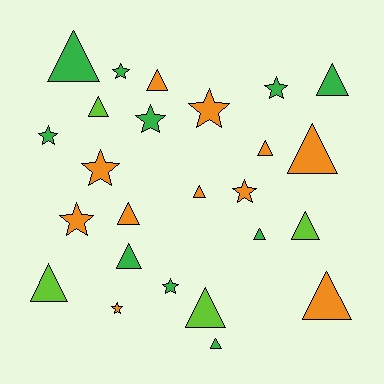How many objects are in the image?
There are 25 objects.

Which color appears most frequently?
Orange, with 11 objects.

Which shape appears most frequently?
Triangle, with 15 objects.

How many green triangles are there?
There are 5 green triangles.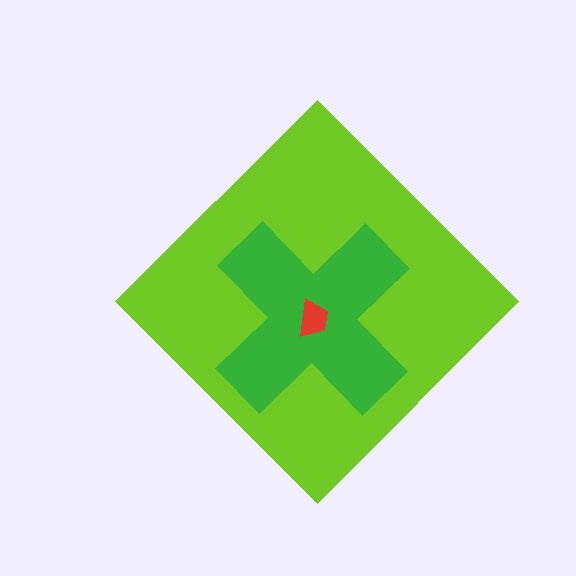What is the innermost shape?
The red trapezoid.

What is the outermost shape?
The lime diamond.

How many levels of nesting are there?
3.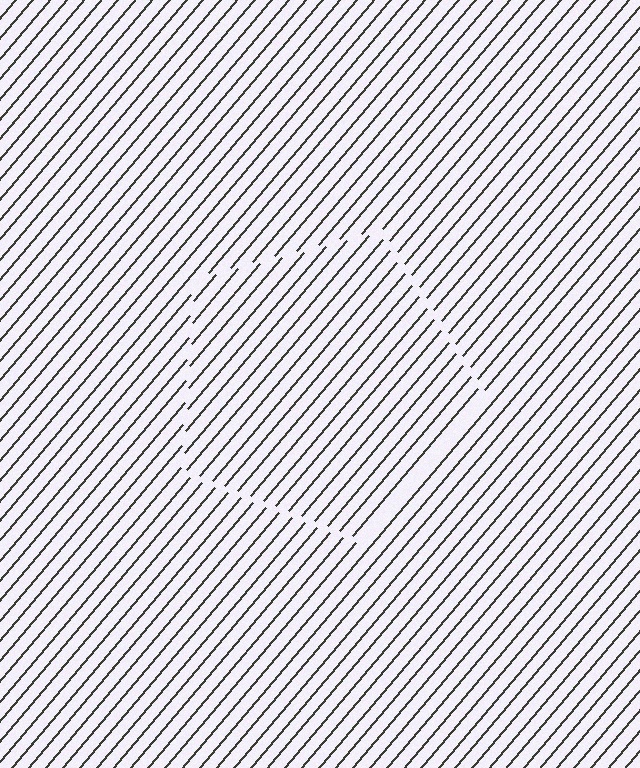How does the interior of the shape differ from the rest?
The interior of the shape contains the same grating, shifted by half a period — the contour is defined by the phase discontinuity where line-ends from the inner and outer gratings abut.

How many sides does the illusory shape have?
5 sides — the line-ends trace a pentagon.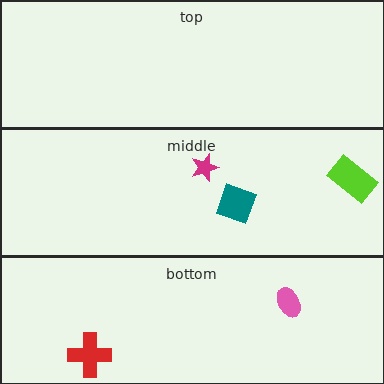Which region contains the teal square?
The middle region.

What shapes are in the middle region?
The magenta star, the teal square, the lime rectangle.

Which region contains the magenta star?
The middle region.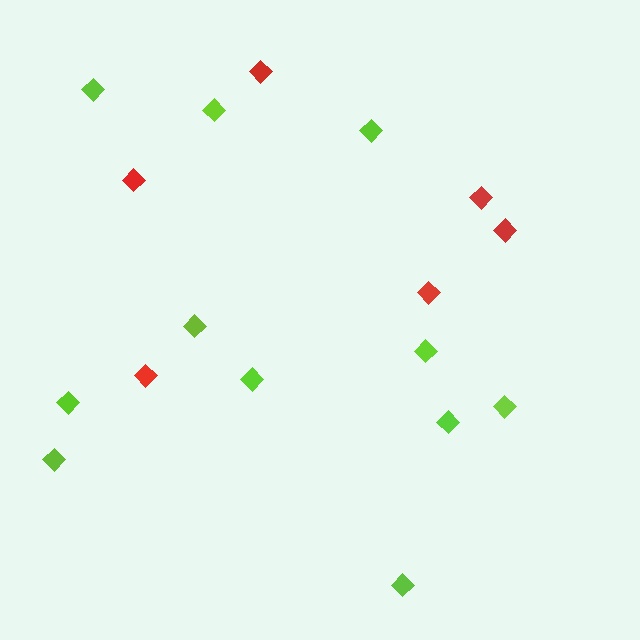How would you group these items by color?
There are 2 groups: one group of lime diamonds (11) and one group of red diamonds (6).